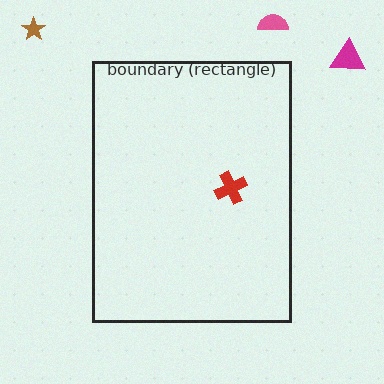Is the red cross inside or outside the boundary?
Inside.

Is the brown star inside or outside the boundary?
Outside.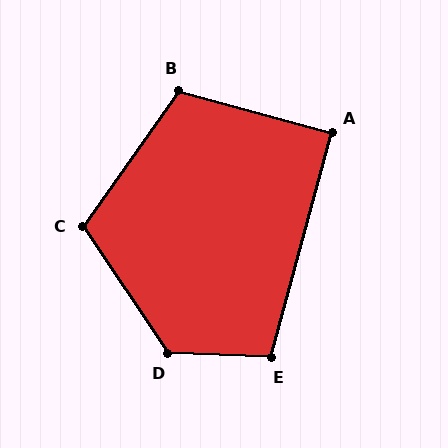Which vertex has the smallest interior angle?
A, at approximately 90 degrees.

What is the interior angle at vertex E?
Approximately 103 degrees (obtuse).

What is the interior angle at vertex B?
Approximately 110 degrees (obtuse).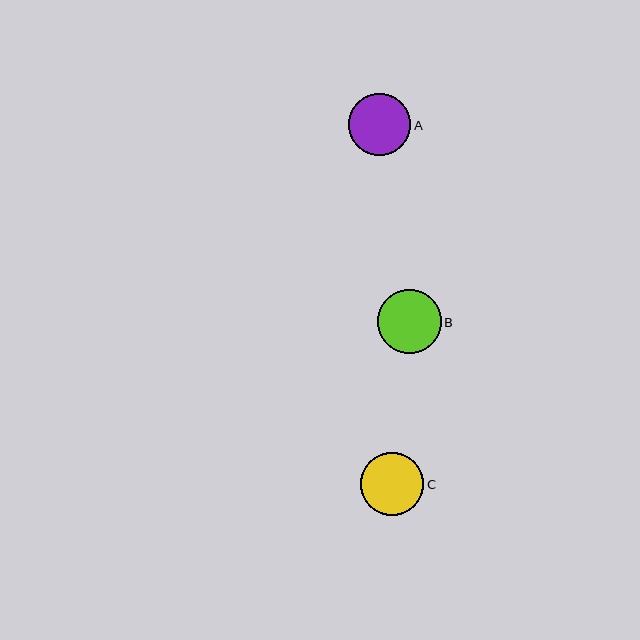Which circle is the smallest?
Circle A is the smallest with a size of approximately 62 pixels.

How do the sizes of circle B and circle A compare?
Circle B and circle A are approximately the same size.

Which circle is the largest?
Circle B is the largest with a size of approximately 64 pixels.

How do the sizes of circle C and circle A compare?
Circle C and circle A are approximately the same size.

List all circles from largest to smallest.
From largest to smallest: B, C, A.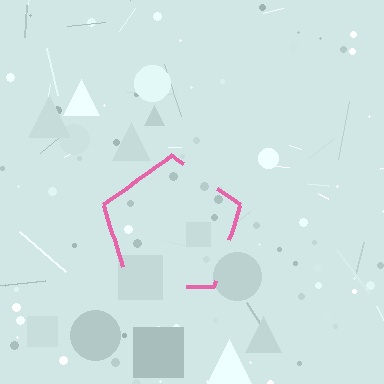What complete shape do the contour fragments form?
The contour fragments form a pentagon.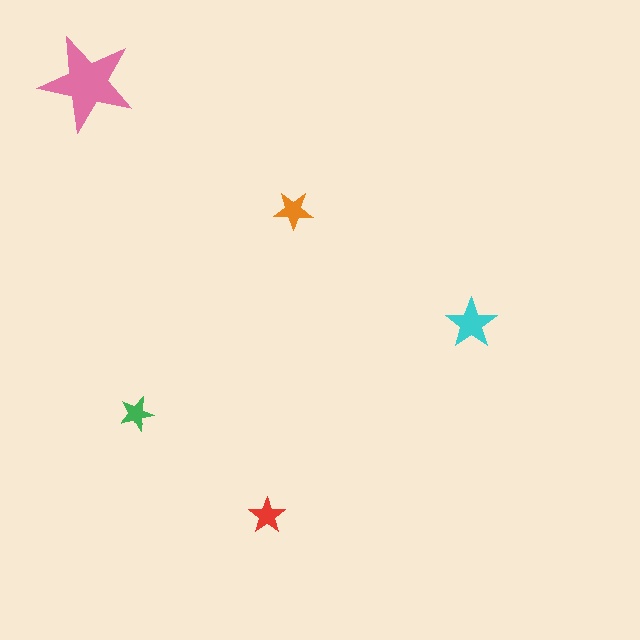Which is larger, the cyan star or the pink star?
The pink one.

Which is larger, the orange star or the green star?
The orange one.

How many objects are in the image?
There are 5 objects in the image.